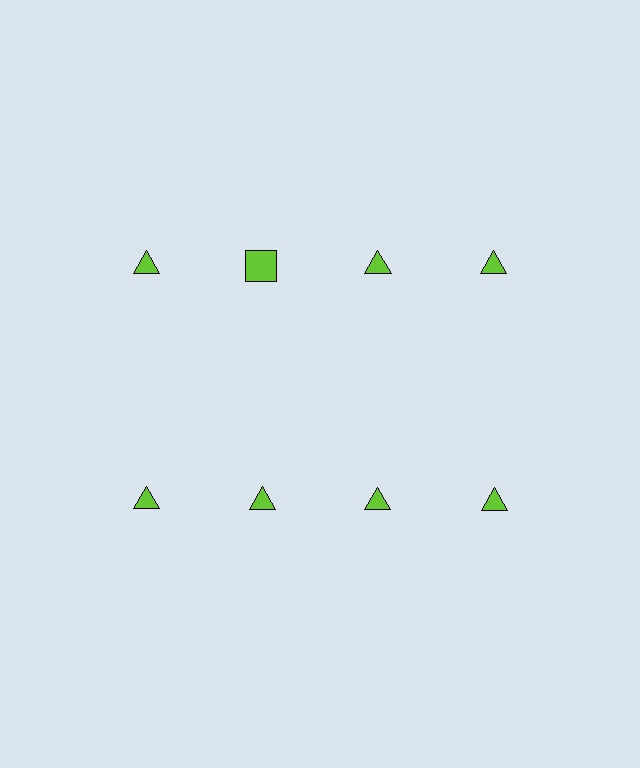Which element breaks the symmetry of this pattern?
The lime square in the top row, second from left column breaks the symmetry. All other shapes are lime triangles.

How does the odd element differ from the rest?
It has a different shape: square instead of triangle.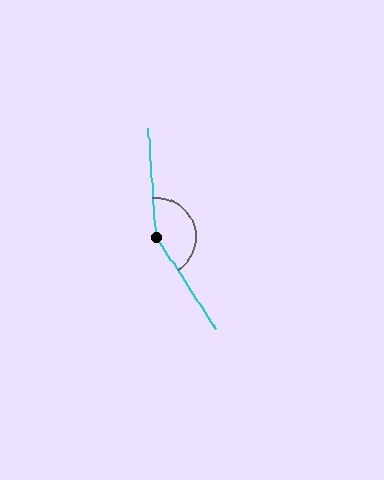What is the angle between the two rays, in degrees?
Approximately 151 degrees.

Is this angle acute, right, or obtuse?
It is obtuse.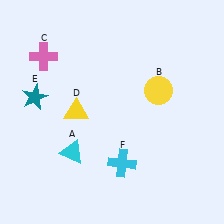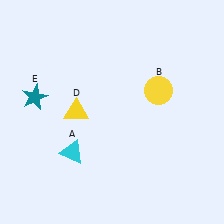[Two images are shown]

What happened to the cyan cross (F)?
The cyan cross (F) was removed in Image 2. It was in the bottom-right area of Image 1.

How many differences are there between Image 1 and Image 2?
There are 2 differences between the two images.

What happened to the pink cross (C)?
The pink cross (C) was removed in Image 2. It was in the top-left area of Image 1.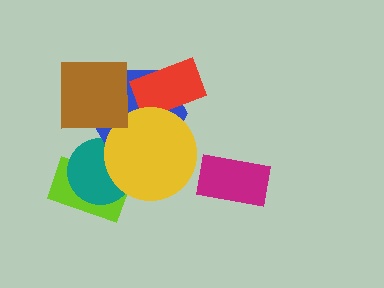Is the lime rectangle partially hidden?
Yes, it is partially covered by another shape.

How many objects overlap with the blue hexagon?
4 objects overlap with the blue hexagon.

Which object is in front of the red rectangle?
The yellow circle is in front of the red rectangle.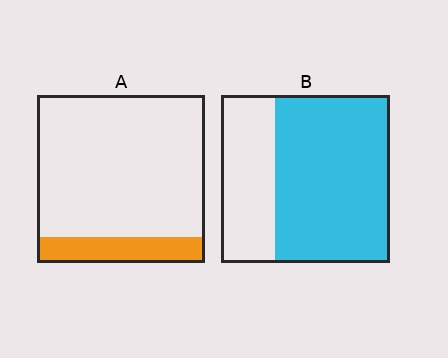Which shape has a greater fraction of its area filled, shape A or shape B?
Shape B.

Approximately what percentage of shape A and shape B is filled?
A is approximately 15% and B is approximately 70%.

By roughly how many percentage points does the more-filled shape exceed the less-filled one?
By roughly 55 percentage points (B over A).